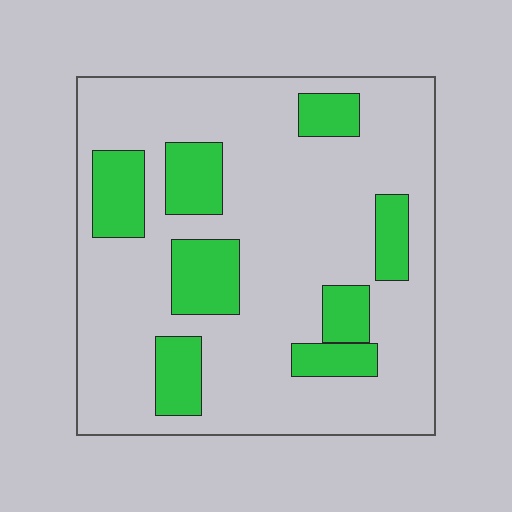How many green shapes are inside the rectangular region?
8.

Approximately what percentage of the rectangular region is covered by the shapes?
Approximately 25%.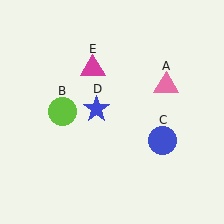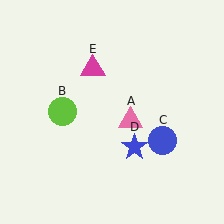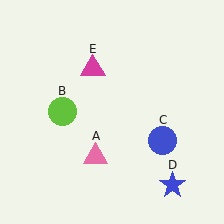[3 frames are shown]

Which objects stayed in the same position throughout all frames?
Lime circle (object B) and blue circle (object C) and magenta triangle (object E) remained stationary.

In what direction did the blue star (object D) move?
The blue star (object D) moved down and to the right.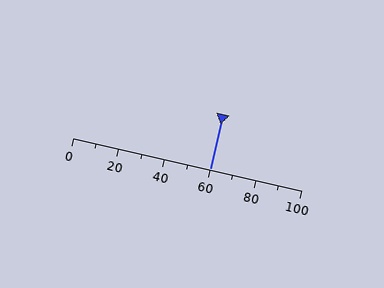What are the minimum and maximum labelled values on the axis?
The axis runs from 0 to 100.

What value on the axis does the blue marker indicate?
The marker indicates approximately 60.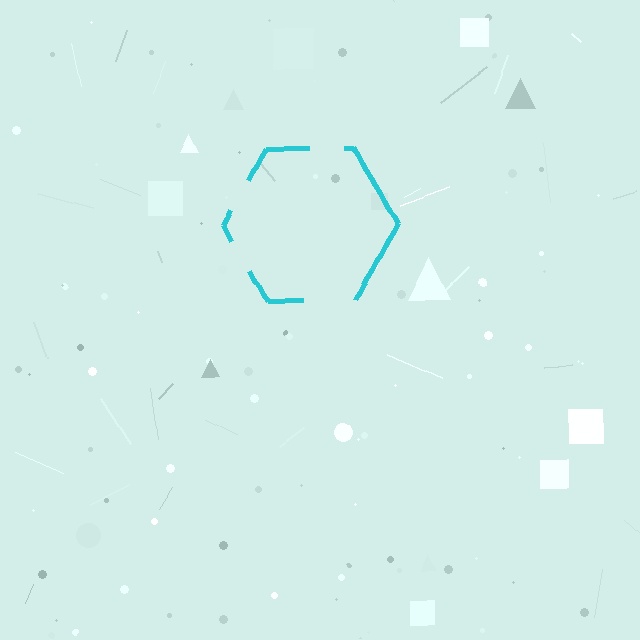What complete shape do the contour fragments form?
The contour fragments form a hexagon.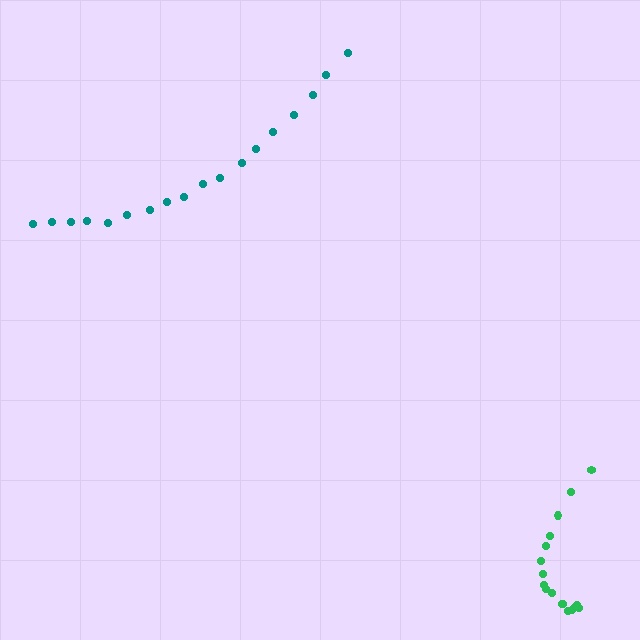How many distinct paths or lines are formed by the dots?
There are 2 distinct paths.